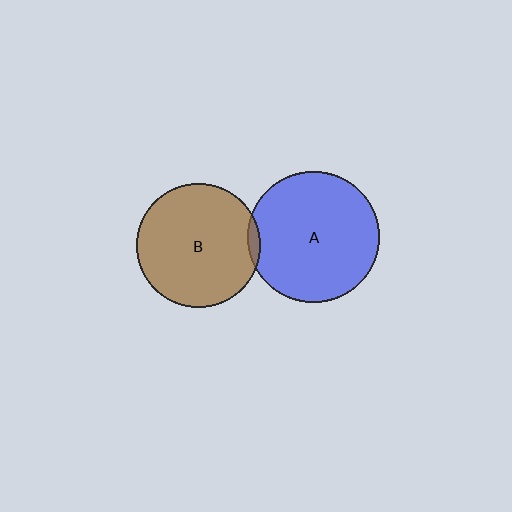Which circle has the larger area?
Circle A (blue).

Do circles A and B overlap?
Yes.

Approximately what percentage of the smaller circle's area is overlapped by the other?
Approximately 5%.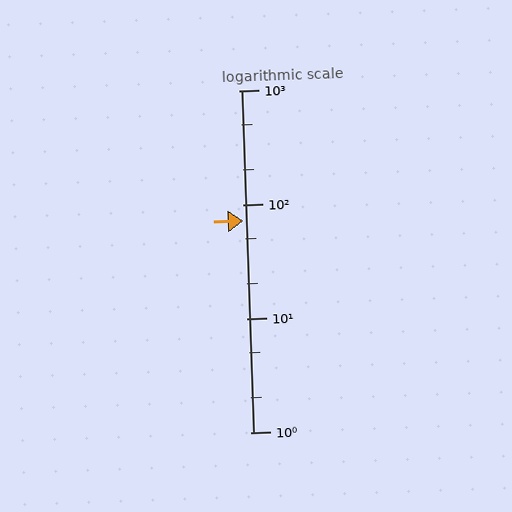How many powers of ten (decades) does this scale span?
The scale spans 3 decades, from 1 to 1000.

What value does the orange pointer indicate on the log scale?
The pointer indicates approximately 71.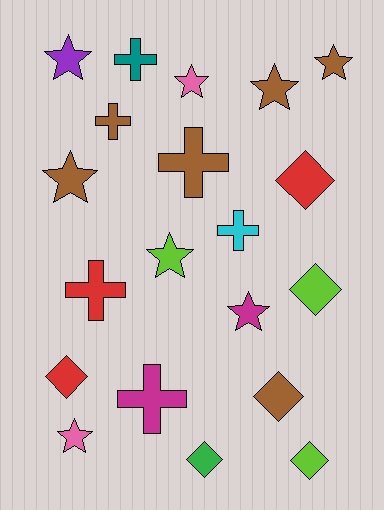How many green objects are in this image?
There is 1 green object.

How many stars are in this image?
There are 8 stars.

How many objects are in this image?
There are 20 objects.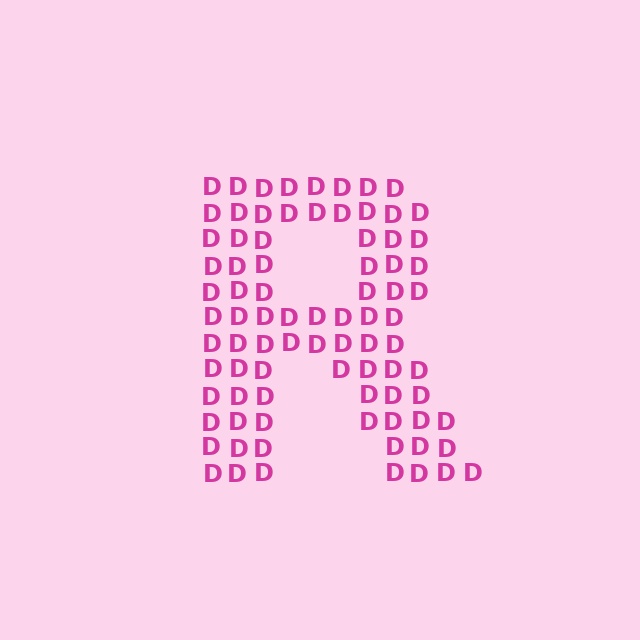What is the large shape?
The large shape is the letter R.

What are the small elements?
The small elements are letter D's.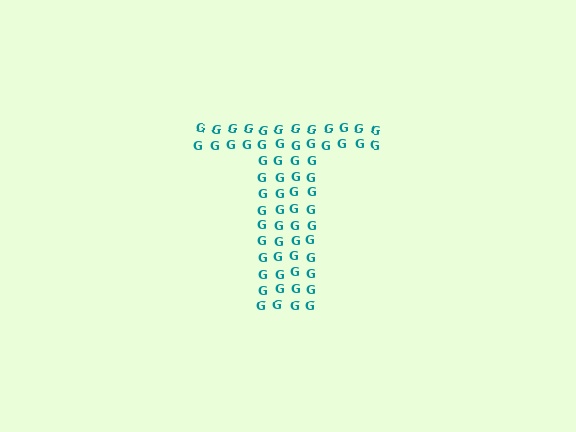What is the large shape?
The large shape is the letter T.